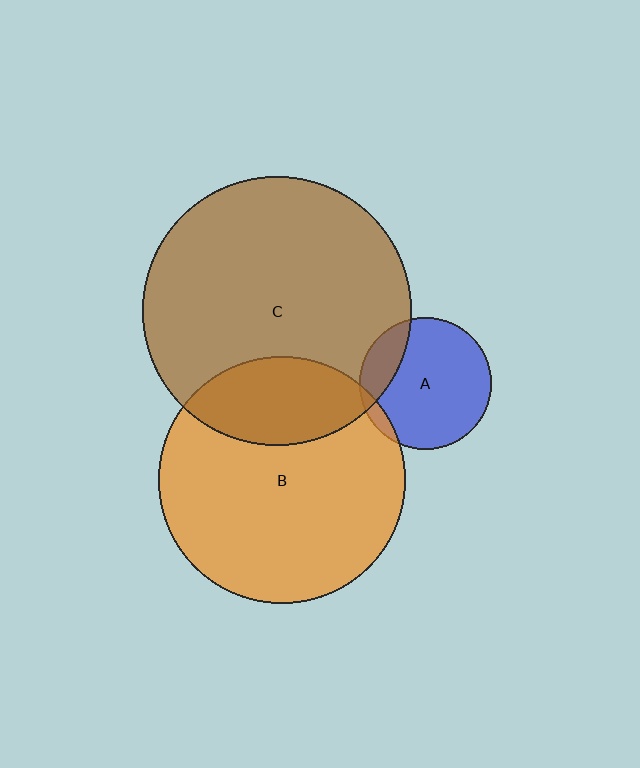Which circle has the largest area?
Circle C (brown).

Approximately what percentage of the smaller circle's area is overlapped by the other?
Approximately 25%.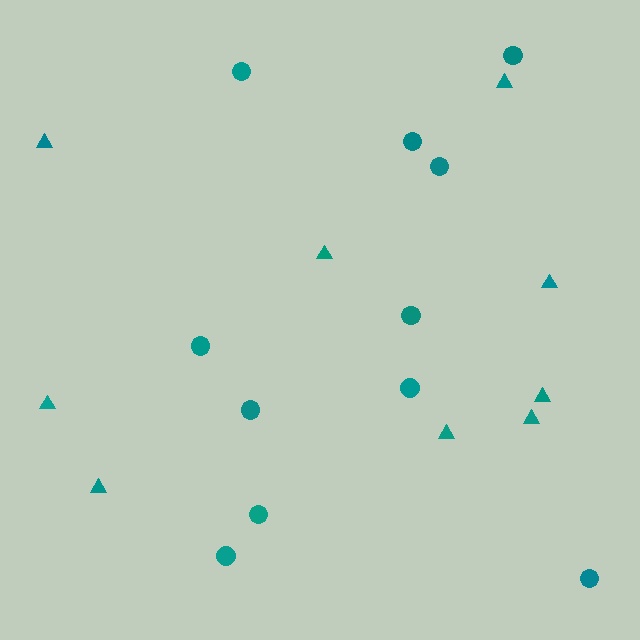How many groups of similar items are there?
There are 2 groups: one group of circles (11) and one group of triangles (9).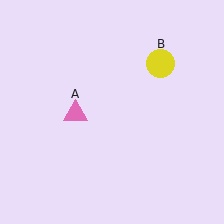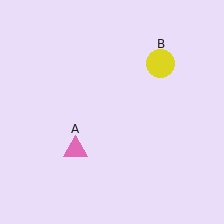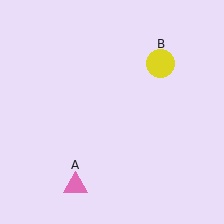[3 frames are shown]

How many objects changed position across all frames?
1 object changed position: pink triangle (object A).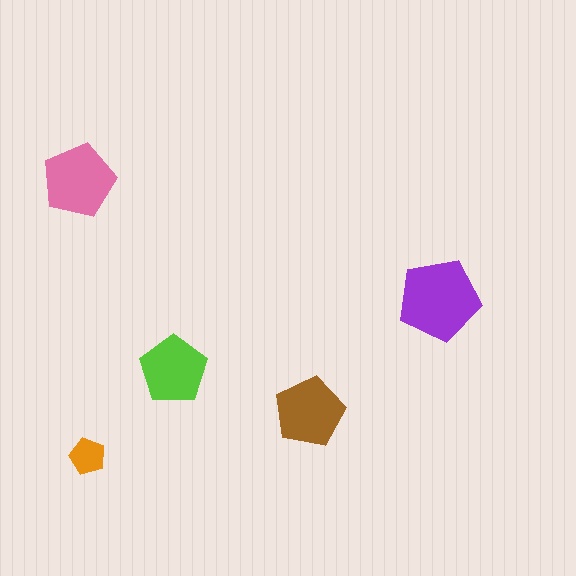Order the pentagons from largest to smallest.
the purple one, the pink one, the brown one, the lime one, the orange one.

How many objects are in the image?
There are 5 objects in the image.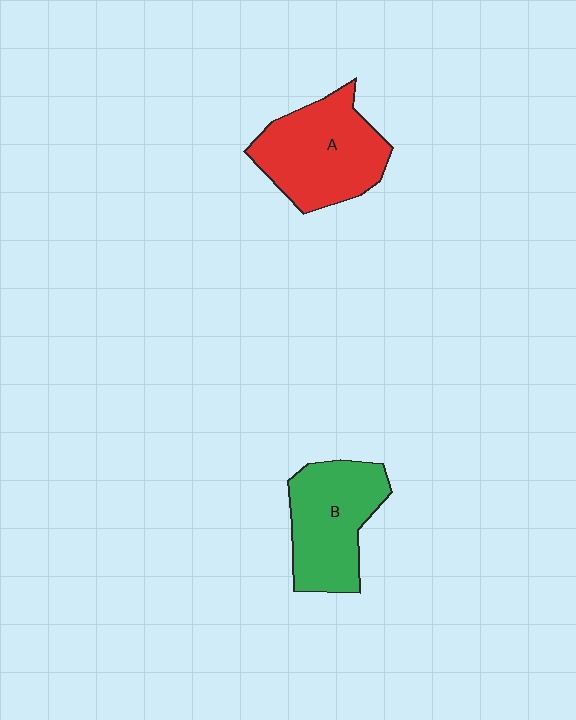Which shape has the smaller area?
Shape B (green).